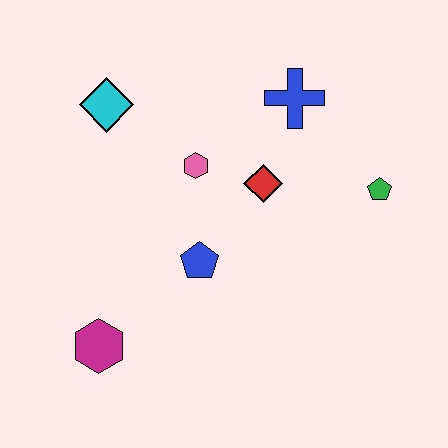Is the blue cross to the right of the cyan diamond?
Yes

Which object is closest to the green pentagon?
The red diamond is closest to the green pentagon.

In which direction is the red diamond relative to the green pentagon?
The red diamond is to the left of the green pentagon.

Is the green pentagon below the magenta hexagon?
No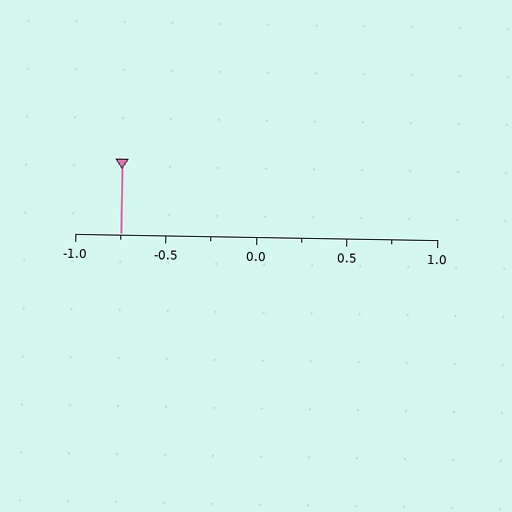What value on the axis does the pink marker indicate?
The marker indicates approximately -0.75.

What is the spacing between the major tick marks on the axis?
The major ticks are spaced 0.5 apart.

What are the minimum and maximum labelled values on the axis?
The axis runs from -1.0 to 1.0.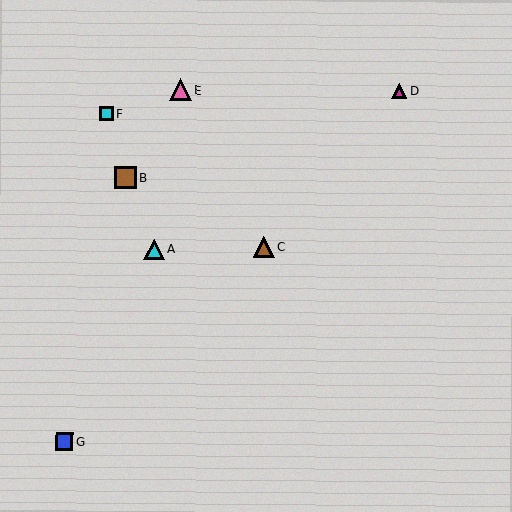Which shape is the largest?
The pink triangle (labeled E) is the largest.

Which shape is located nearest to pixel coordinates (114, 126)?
The cyan square (labeled F) at (106, 113) is nearest to that location.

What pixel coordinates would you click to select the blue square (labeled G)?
Click at (64, 442) to select the blue square G.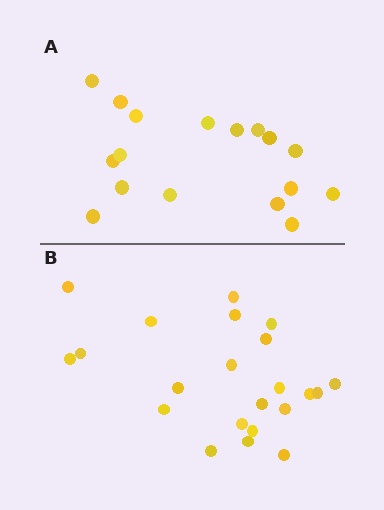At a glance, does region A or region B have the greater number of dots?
Region B (the bottom region) has more dots.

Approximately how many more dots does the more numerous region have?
Region B has about 5 more dots than region A.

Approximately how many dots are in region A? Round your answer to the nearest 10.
About 20 dots. (The exact count is 17, which rounds to 20.)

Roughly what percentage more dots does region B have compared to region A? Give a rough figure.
About 30% more.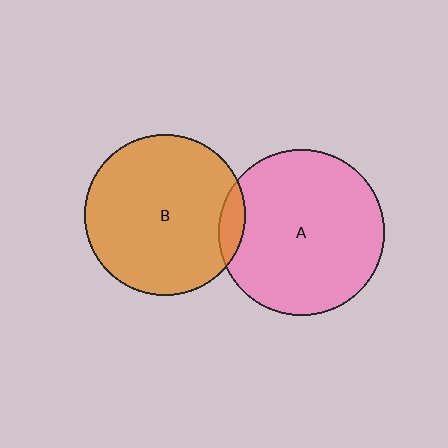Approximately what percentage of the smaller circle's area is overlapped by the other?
Approximately 10%.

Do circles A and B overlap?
Yes.